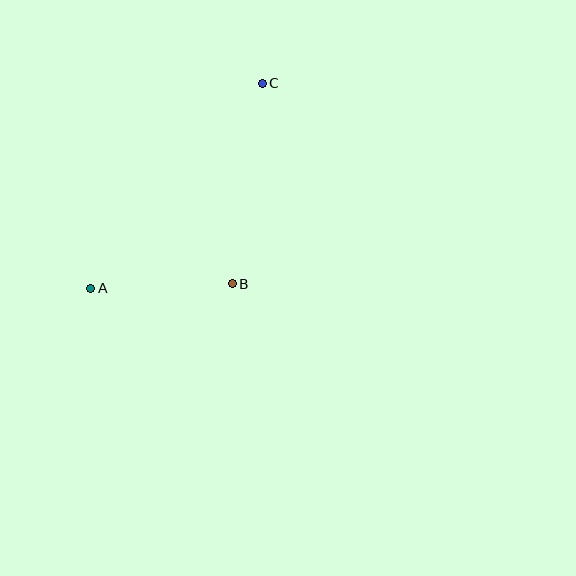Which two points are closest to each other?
Points A and B are closest to each other.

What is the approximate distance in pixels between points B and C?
The distance between B and C is approximately 203 pixels.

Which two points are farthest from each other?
Points A and C are farthest from each other.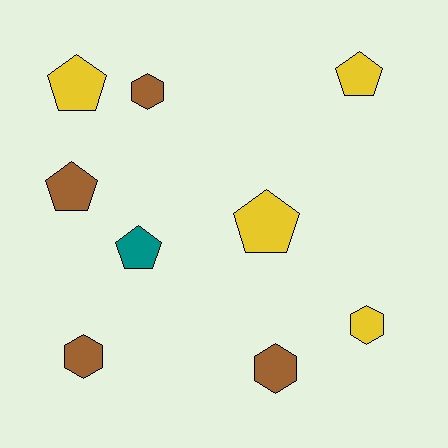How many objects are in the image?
There are 9 objects.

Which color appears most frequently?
Brown, with 4 objects.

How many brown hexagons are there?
There are 3 brown hexagons.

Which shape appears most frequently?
Pentagon, with 5 objects.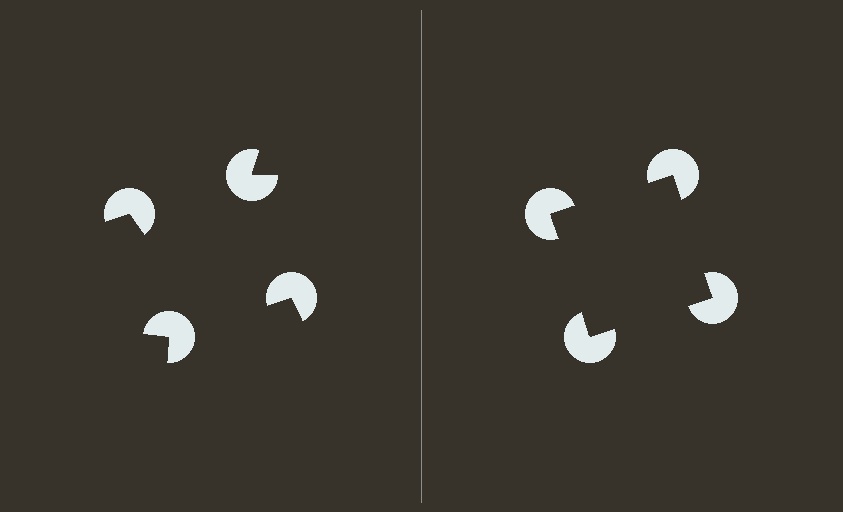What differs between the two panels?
The pac-man discs are positioned identically on both sides; only the wedge orientations differ. On the right they align to a square; on the left they are misaligned.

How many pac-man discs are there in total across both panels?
8 — 4 on each side.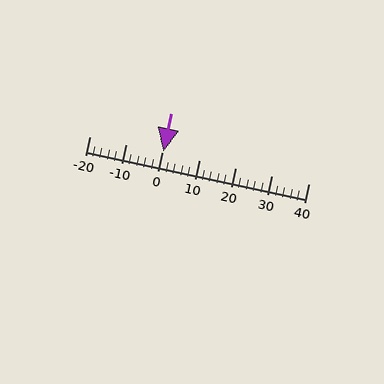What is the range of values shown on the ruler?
The ruler shows values from -20 to 40.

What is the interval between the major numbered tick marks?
The major tick marks are spaced 10 units apart.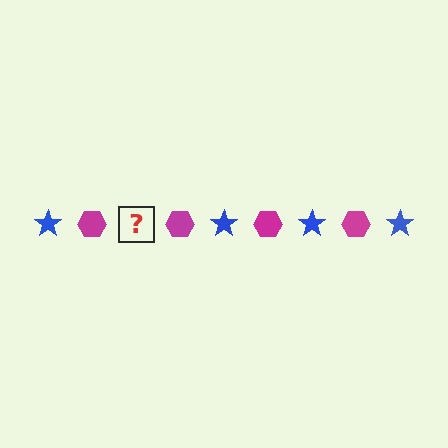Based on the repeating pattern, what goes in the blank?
The blank should be a blue star.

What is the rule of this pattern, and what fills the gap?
The rule is that the pattern alternates between blue star and magenta hexagon. The gap should be filled with a blue star.